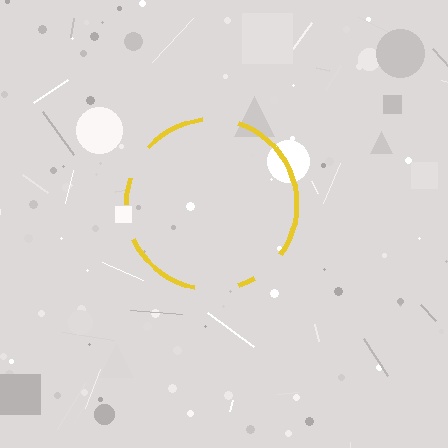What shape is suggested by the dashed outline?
The dashed outline suggests a circle.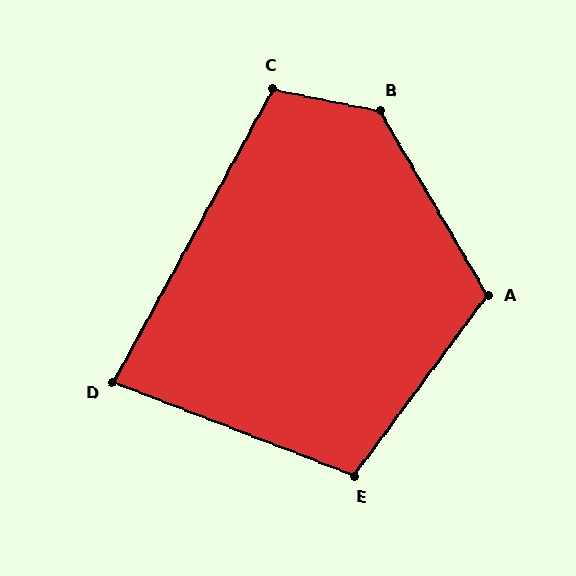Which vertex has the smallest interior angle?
D, at approximately 83 degrees.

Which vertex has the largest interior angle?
B, at approximately 132 degrees.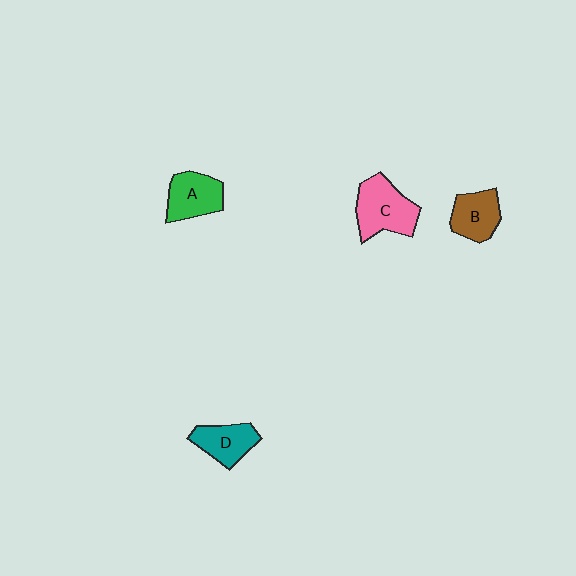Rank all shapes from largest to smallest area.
From largest to smallest: C (pink), A (green), B (brown), D (teal).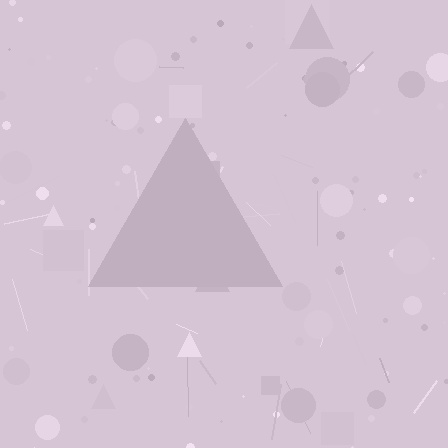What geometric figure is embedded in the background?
A triangle is embedded in the background.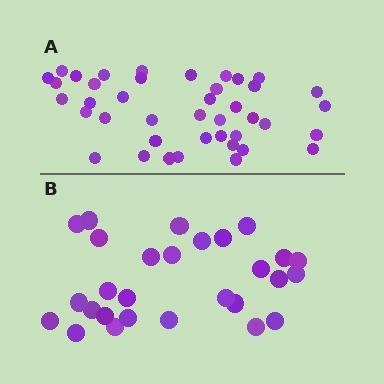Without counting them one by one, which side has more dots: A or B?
Region A (the top region) has more dots.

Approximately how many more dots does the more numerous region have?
Region A has approximately 15 more dots than region B.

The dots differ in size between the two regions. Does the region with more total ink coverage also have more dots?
No. Region B has more total ink coverage because its dots are larger, but region A actually contains more individual dots. Total area can be misleading — the number of items is what matters here.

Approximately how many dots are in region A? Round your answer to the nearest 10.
About 40 dots. (The exact count is 41, which rounds to 40.)